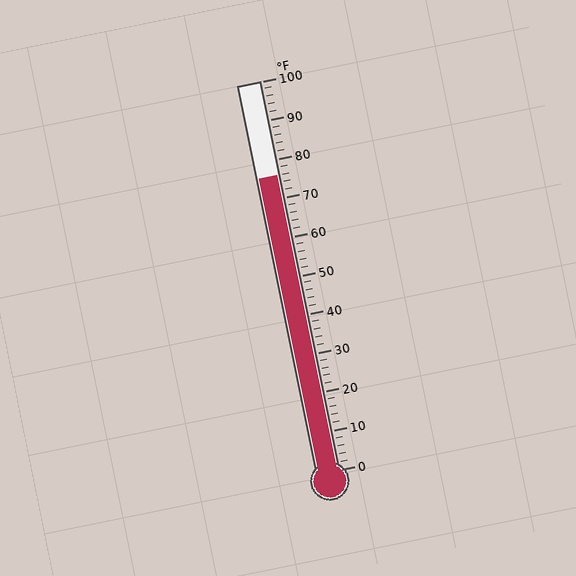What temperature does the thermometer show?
The thermometer shows approximately 76°F.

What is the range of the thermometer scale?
The thermometer scale ranges from 0°F to 100°F.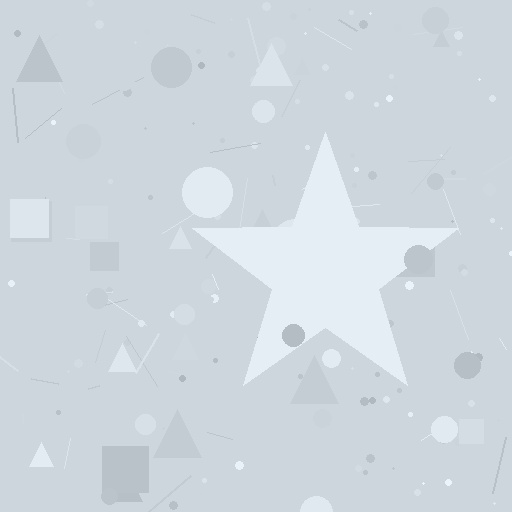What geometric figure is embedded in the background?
A star is embedded in the background.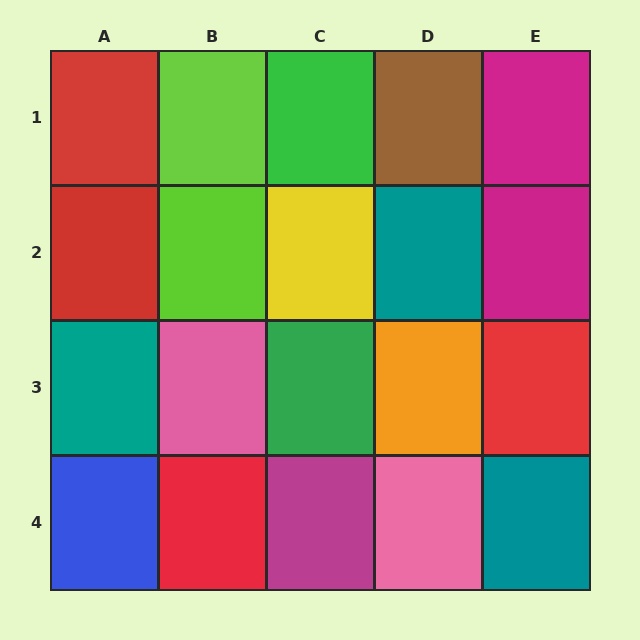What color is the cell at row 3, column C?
Green.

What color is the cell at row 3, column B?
Pink.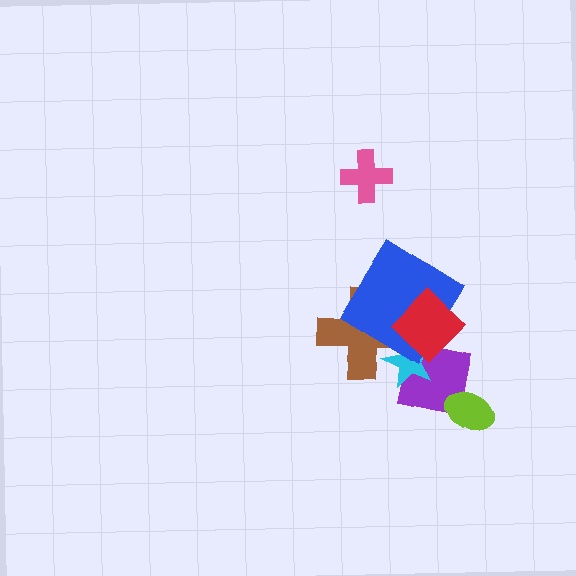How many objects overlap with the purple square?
3 objects overlap with the purple square.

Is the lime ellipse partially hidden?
No, no other shape covers it.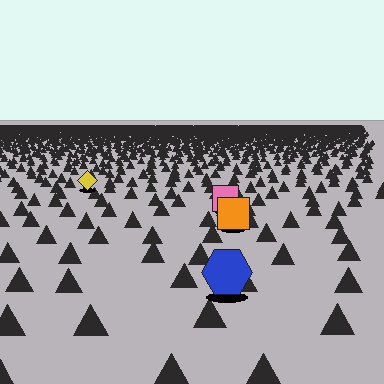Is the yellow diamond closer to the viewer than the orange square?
No. The orange square is closer — you can tell from the texture gradient: the ground texture is coarser near it.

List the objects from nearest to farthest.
From nearest to farthest: the blue hexagon, the orange square, the pink square, the yellow diamond.